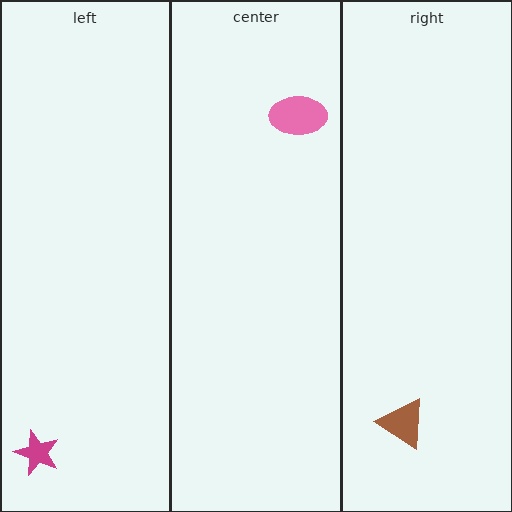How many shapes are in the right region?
1.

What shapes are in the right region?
The brown triangle.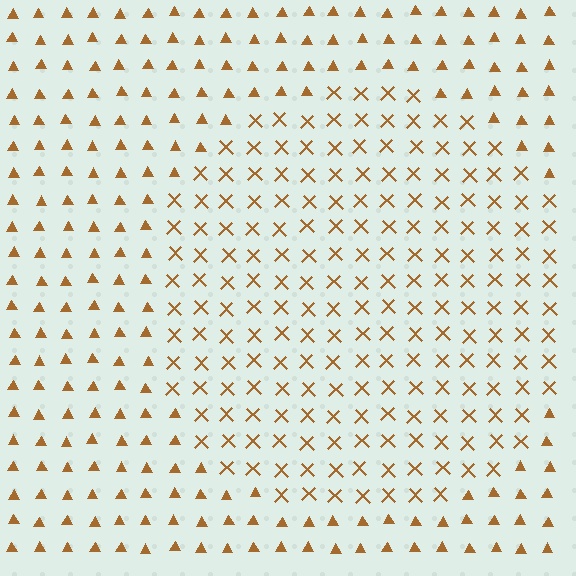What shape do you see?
I see a circle.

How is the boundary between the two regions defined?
The boundary is defined by a change in element shape: X marks inside vs. triangles outside. All elements share the same color and spacing.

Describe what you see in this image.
The image is filled with small brown elements arranged in a uniform grid. A circle-shaped region contains X marks, while the surrounding area contains triangles. The boundary is defined purely by the change in element shape.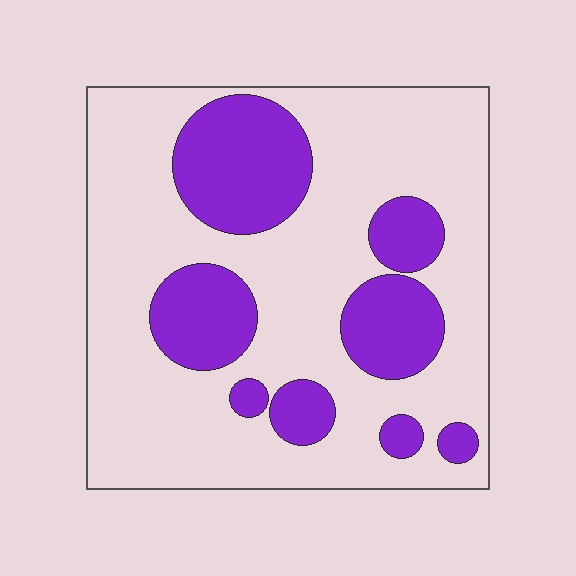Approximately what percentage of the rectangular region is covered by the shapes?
Approximately 30%.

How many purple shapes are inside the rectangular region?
8.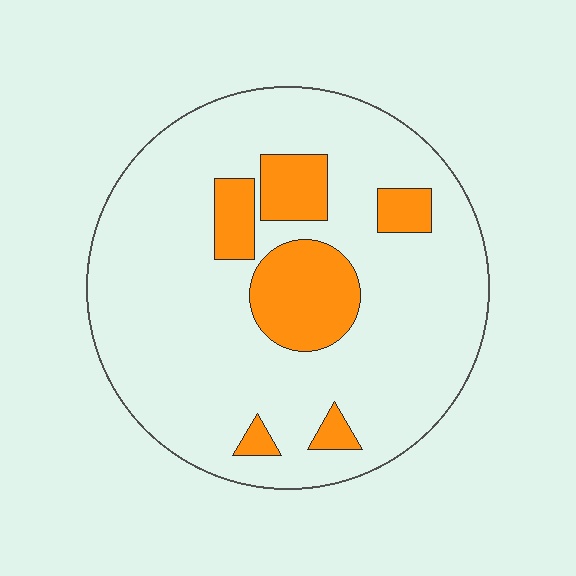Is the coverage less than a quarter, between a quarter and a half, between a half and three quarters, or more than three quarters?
Less than a quarter.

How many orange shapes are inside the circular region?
6.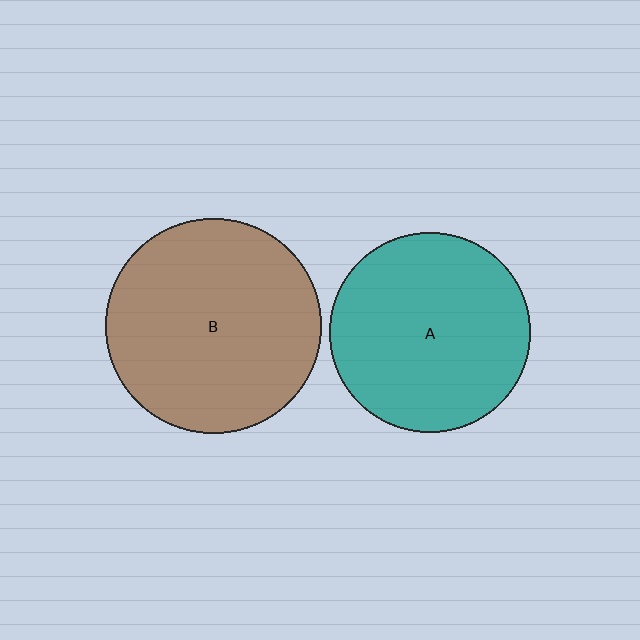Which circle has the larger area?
Circle B (brown).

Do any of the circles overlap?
No, none of the circles overlap.